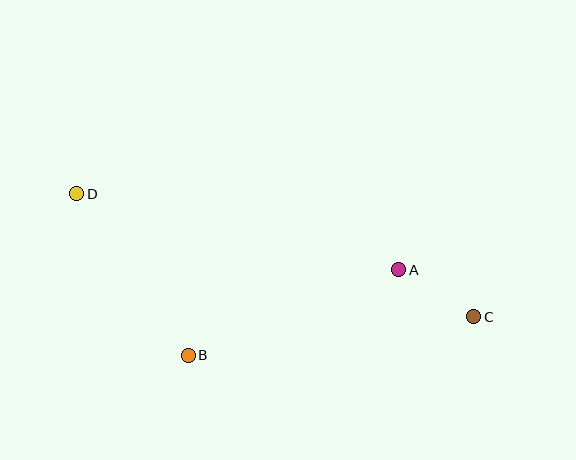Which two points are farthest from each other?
Points C and D are farthest from each other.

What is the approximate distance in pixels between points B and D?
The distance between B and D is approximately 196 pixels.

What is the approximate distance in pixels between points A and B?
The distance between A and B is approximately 227 pixels.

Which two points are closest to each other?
Points A and C are closest to each other.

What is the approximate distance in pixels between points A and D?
The distance between A and D is approximately 331 pixels.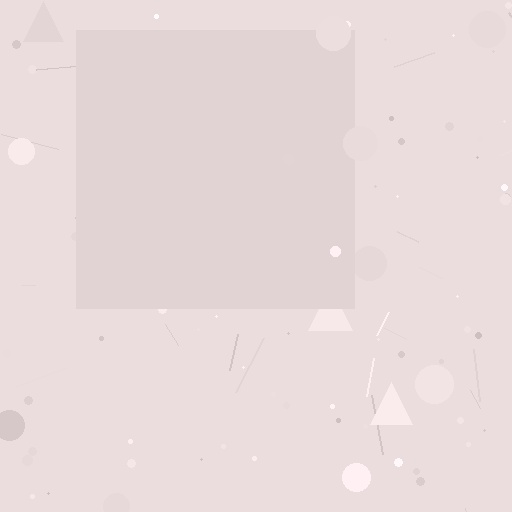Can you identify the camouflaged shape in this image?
The camouflaged shape is a square.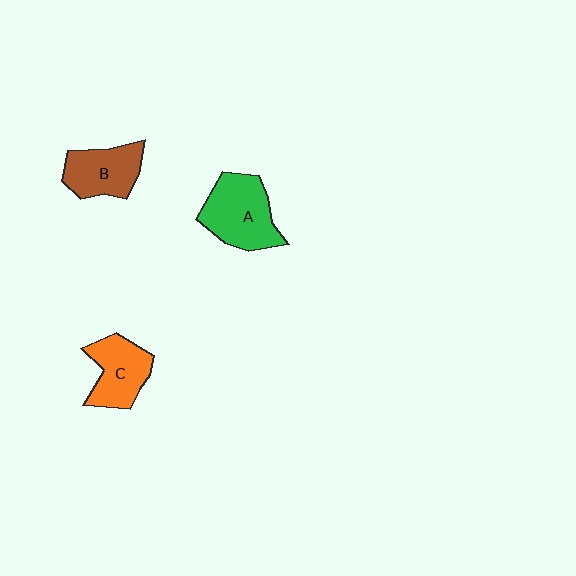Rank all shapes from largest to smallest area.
From largest to smallest: A (green), C (orange), B (brown).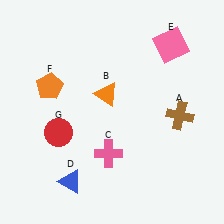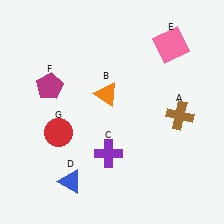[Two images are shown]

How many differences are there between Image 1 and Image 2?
There are 2 differences between the two images.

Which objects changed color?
C changed from pink to purple. F changed from orange to magenta.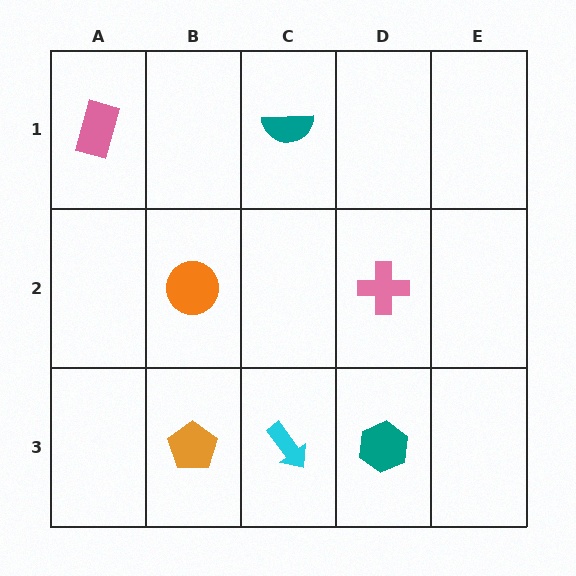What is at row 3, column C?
A cyan arrow.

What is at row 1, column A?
A pink rectangle.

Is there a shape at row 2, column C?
No, that cell is empty.